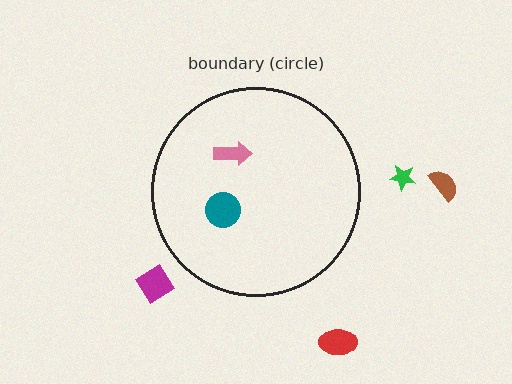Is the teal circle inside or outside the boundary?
Inside.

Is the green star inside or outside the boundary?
Outside.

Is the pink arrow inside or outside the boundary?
Inside.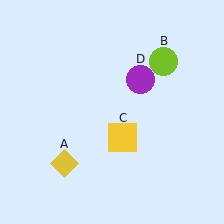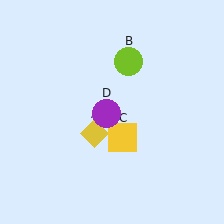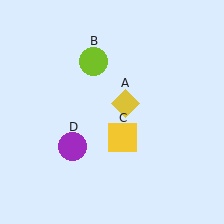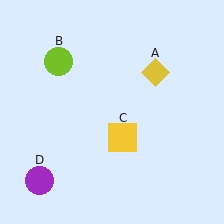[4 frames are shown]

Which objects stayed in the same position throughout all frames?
Yellow square (object C) remained stationary.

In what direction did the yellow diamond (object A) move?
The yellow diamond (object A) moved up and to the right.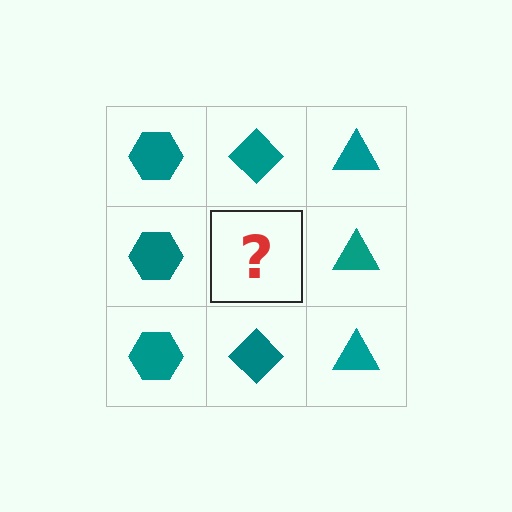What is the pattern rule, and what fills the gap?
The rule is that each column has a consistent shape. The gap should be filled with a teal diamond.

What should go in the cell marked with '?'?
The missing cell should contain a teal diamond.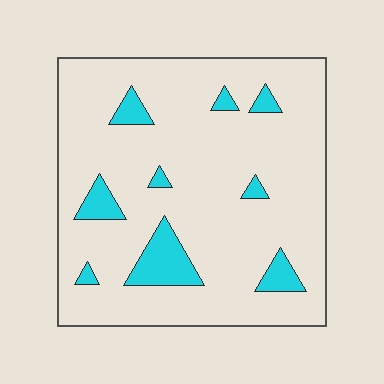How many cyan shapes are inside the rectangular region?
9.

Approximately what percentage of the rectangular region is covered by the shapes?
Approximately 10%.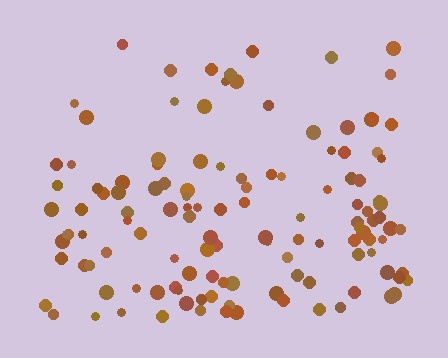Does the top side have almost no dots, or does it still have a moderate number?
Still a moderate number, just noticeably fewer than the bottom.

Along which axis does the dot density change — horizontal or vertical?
Vertical.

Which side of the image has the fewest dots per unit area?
The top.